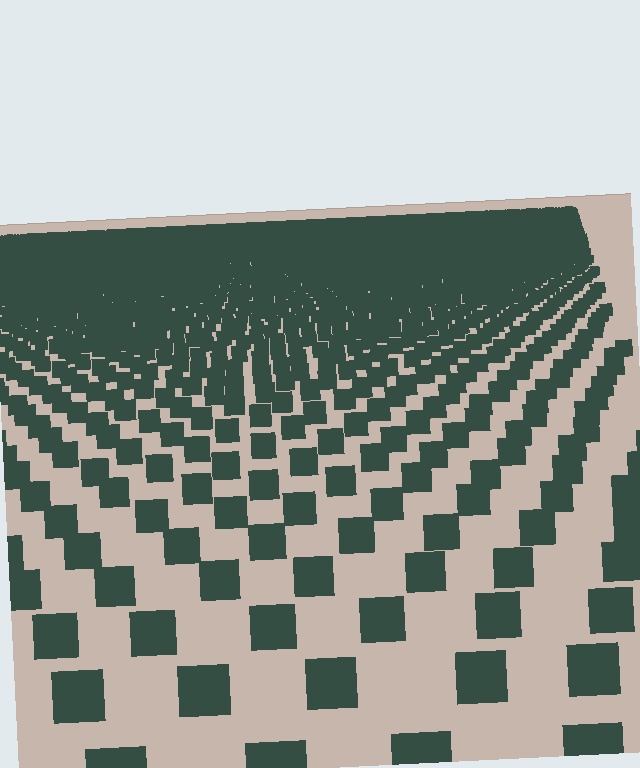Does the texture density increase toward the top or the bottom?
Density increases toward the top.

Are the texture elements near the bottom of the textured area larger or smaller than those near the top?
Larger. Near the bottom, elements are closer to the viewer and appear at a bigger on-screen size.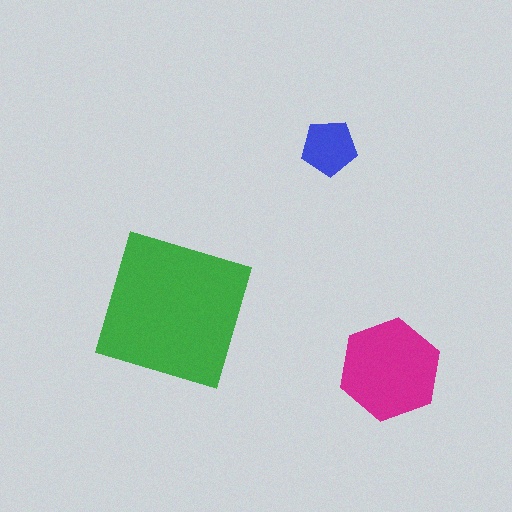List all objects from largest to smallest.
The green square, the magenta hexagon, the blue pentagon.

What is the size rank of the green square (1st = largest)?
1st.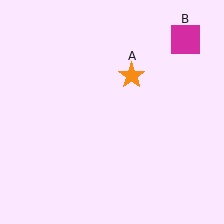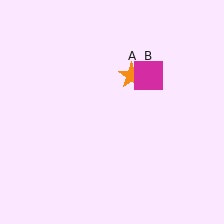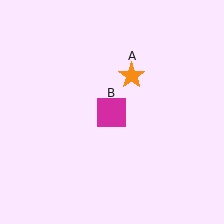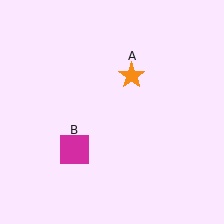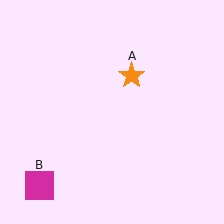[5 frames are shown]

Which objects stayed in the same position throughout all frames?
Orange star (object A) remained stationary.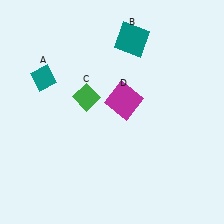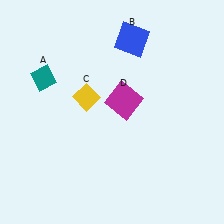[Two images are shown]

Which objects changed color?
B changed from teal to blue. C changed from green to yellow.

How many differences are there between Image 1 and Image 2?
There are 2 differences between the two images.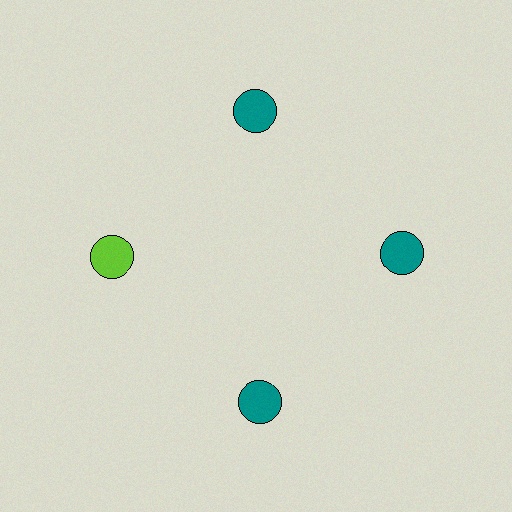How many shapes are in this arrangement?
There are 4 shapes arranged in a ring pattern.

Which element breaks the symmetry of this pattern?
The lime circle at roughly the 9 o'clock position breaks the symmetry. All other shapes are teal circles.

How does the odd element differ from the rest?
It has a different color: lime instead of teal.